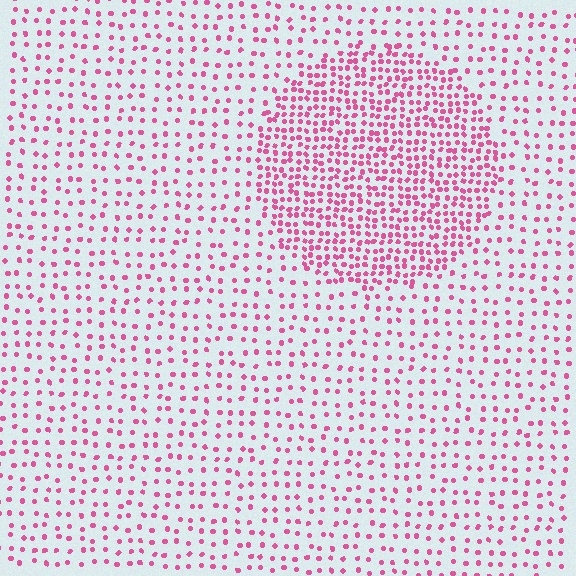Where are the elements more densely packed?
The elements are more densely packed inside the circle boundary.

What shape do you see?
I see a circle.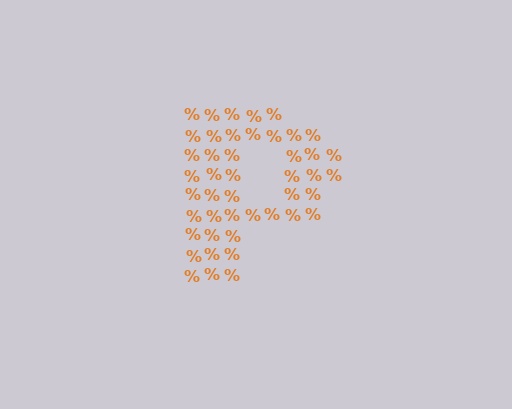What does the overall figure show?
The overall figure shows the letter P.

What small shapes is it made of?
It is made of small percent signs.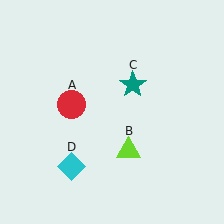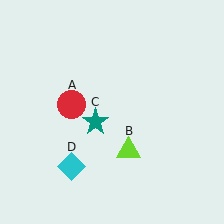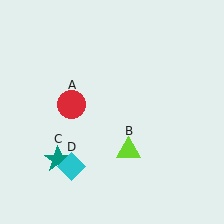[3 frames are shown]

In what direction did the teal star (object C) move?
The teal star (object C) moved down and to the left.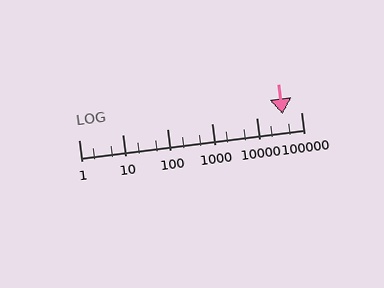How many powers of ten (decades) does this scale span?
The scale spans 5 decades, from 1 to 100000.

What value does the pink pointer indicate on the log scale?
The pointer indicates approximately 39000.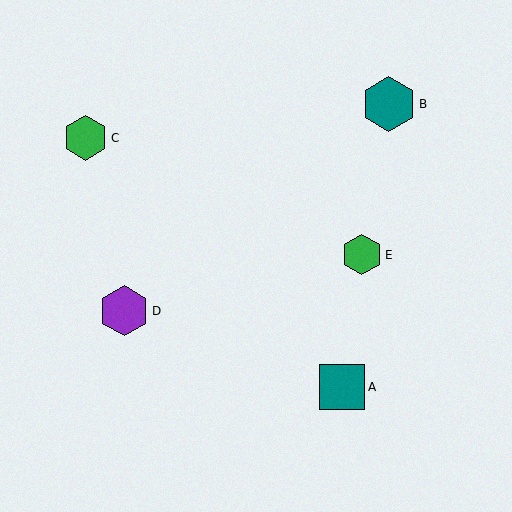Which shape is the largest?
The teal hexagon (labeled B) is the largest.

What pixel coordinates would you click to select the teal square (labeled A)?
Click at (342, 387) to select the teal square A.